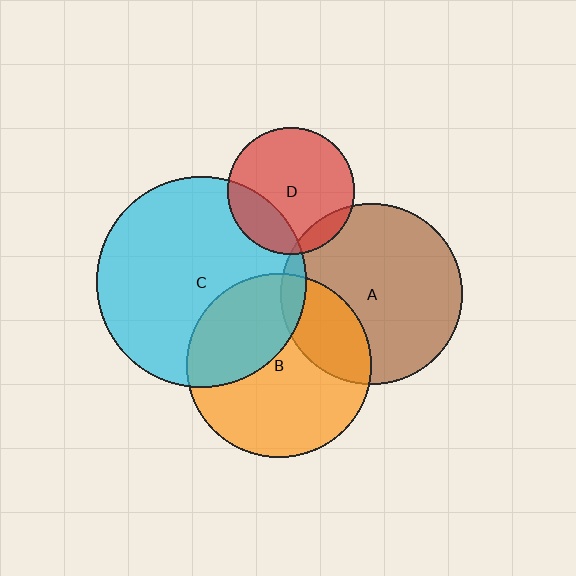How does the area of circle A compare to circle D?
Approximately 2.0 times.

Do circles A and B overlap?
Yes.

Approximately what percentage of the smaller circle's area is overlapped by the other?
Approximately 25%.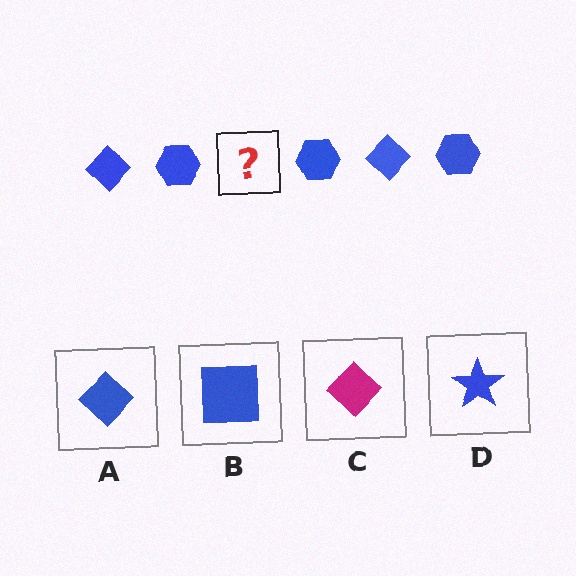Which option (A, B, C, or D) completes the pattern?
A.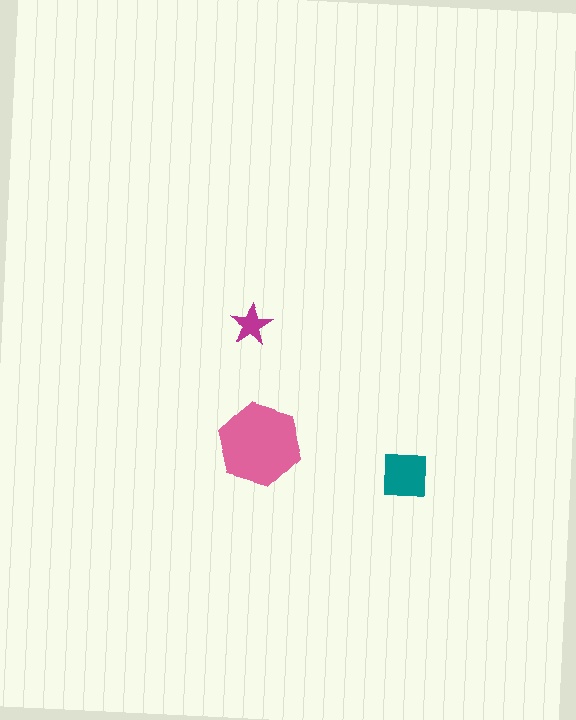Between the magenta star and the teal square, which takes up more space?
The teal square.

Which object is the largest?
The pink hexagon.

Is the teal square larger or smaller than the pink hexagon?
Smaller.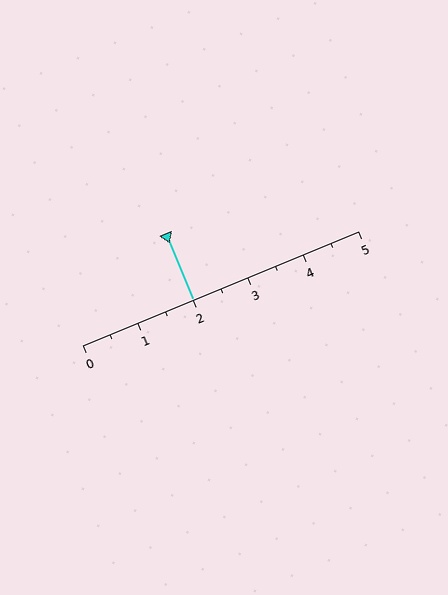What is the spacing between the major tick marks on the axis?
The major ticks are spaced 1 apart.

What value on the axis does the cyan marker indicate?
The marker indicates approximately 2.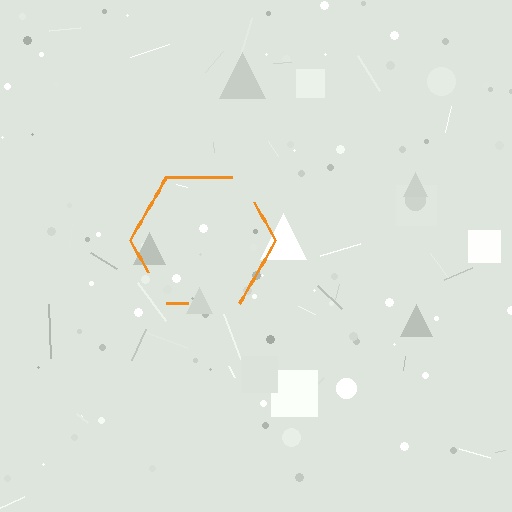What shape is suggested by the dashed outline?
The dashed outline suggests a hexagon.